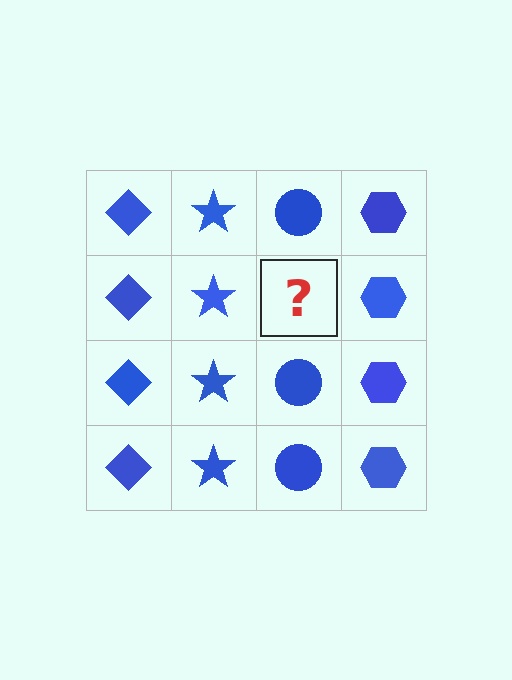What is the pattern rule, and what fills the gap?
The rule is that each column has a consistent shape. The gap should be filled with a blue circle.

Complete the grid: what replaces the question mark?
The question mark should be replaced with a blue circle.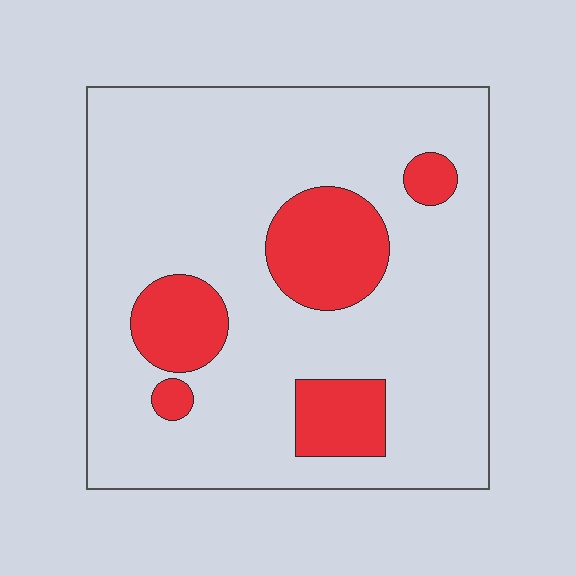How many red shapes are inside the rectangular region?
5.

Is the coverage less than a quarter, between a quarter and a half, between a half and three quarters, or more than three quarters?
Less than a quarter.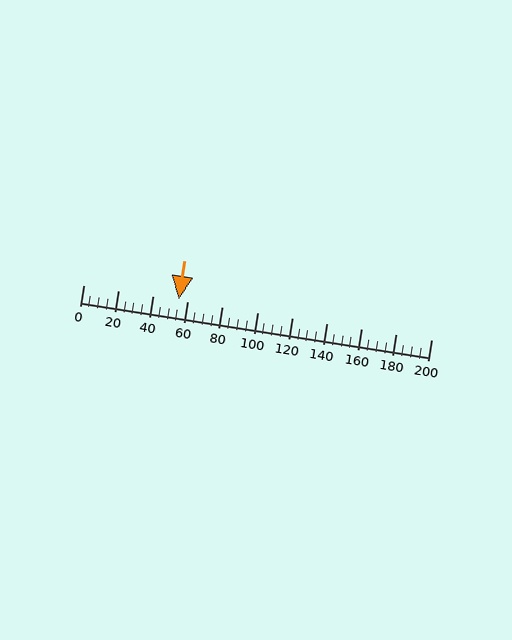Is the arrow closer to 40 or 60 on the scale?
The arrow is closer to 60.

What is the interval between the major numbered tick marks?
The major tick marks are spaced 20 units apart.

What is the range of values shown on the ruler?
The ruler shows values from 0 to 200.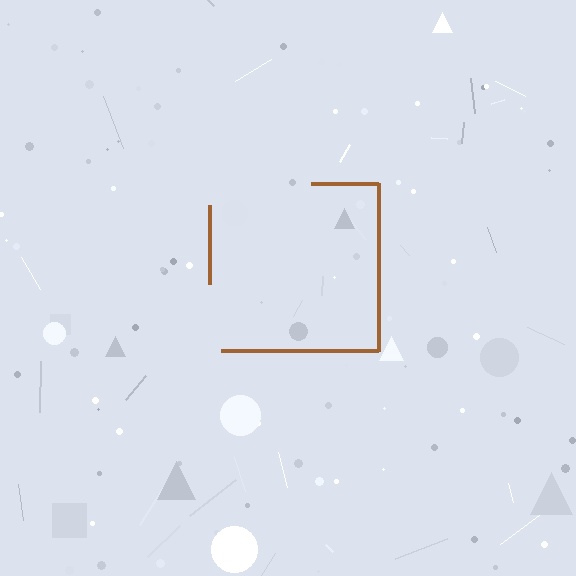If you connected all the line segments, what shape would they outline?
They would outline a square.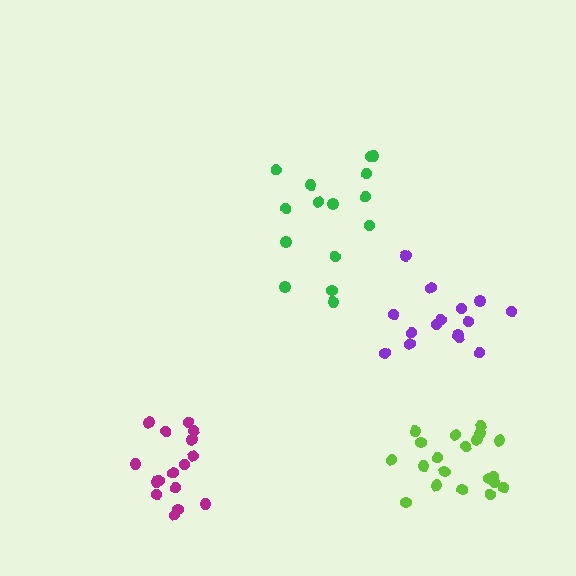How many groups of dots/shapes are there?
There are 4 groups.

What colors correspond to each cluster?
The clusters are colored: green, magenta, lime, purple.